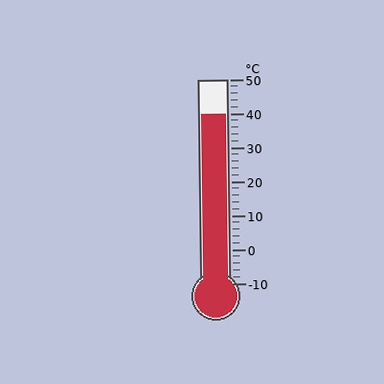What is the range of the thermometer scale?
The thermometer scale ranges from -10°C to 50°C.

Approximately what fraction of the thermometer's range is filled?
The thermometer is filled to approximately 85% of its range.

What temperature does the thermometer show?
The thermometer shows approximately 40°C.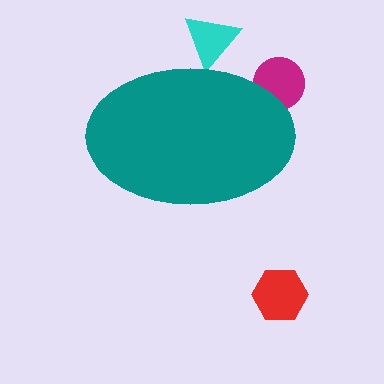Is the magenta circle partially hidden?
Yes, the magenta circle is partially hidden behind the teal ellipse.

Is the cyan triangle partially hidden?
Yes, the cyan triangle is partially hidden behind the teal ellipse.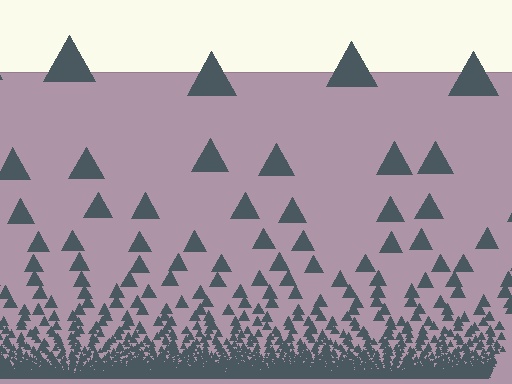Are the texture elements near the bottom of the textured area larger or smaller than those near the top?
Smaller. The gradient is inverted — elements near the bottom are smaller and denser.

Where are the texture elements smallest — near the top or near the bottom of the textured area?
Near the bottom.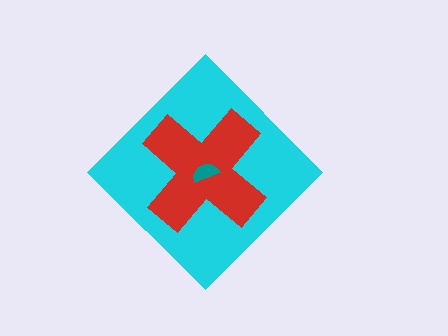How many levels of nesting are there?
3.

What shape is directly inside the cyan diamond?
The red cross.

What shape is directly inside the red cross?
The teal semicircle.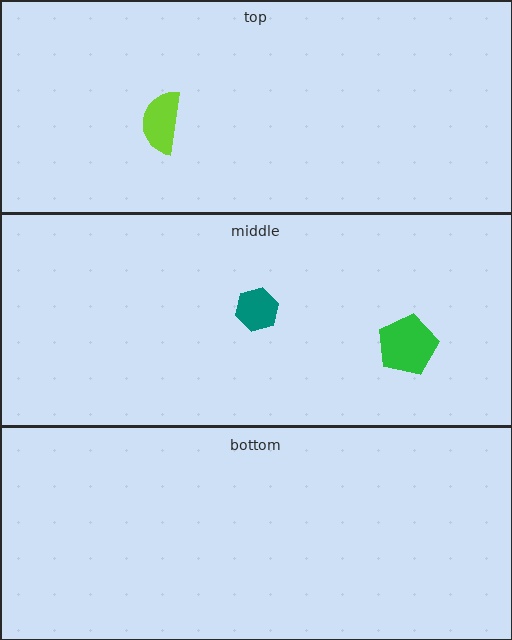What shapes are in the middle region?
The green pentagon, the teal hexagon.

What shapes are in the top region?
The lime semicircle.